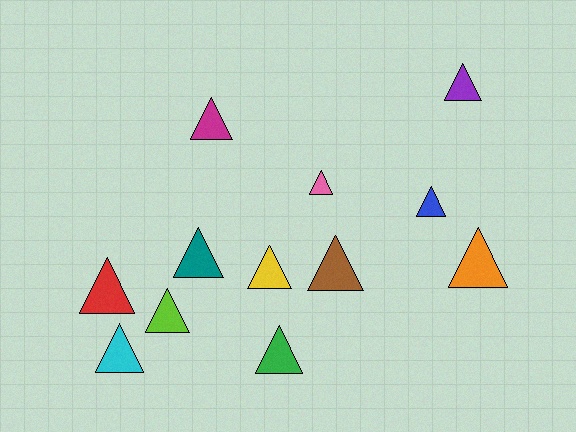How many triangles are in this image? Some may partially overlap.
There are 12 triangles.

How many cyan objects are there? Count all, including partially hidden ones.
There is 1 cyan object.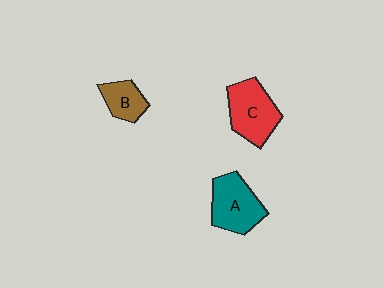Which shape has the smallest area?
Shape B (brown).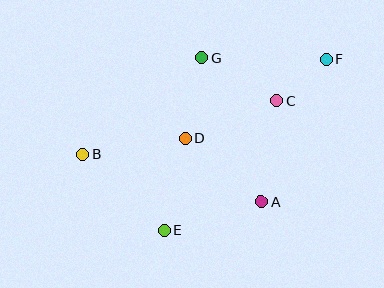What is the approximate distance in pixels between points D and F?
The distance between D and F is approximately 162 pixels.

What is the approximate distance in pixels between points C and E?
The distance between C and E is approximately 172 pixels.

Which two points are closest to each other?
Points C and F are closest to each other.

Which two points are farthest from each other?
Points B and F are farthest from each other.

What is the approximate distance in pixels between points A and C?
The distance between A and C is approximately 102 pixels.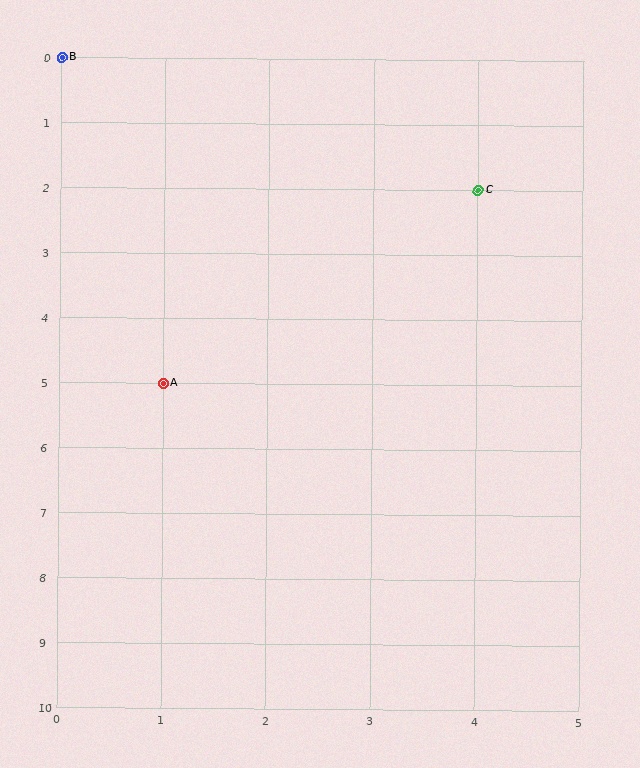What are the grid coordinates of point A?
Point A is at grid coordinates (1, 5).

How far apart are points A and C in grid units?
Points A and C are 3 columns and 3 rows apart (about 4.2 grid units diagonally).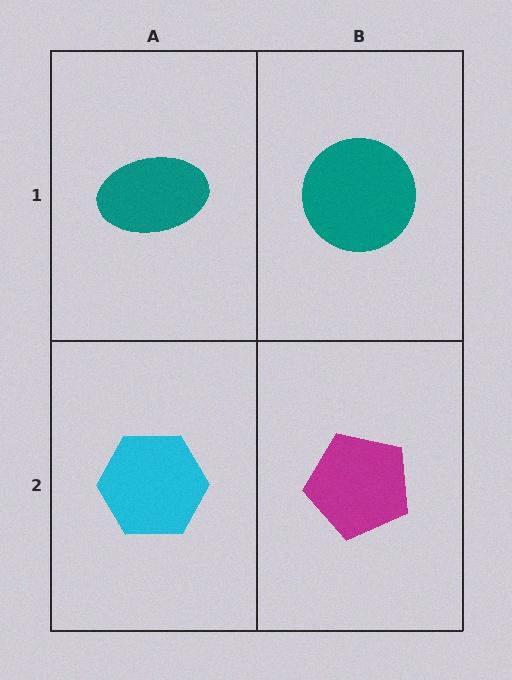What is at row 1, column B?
A teal circle.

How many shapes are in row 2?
2 shapes.